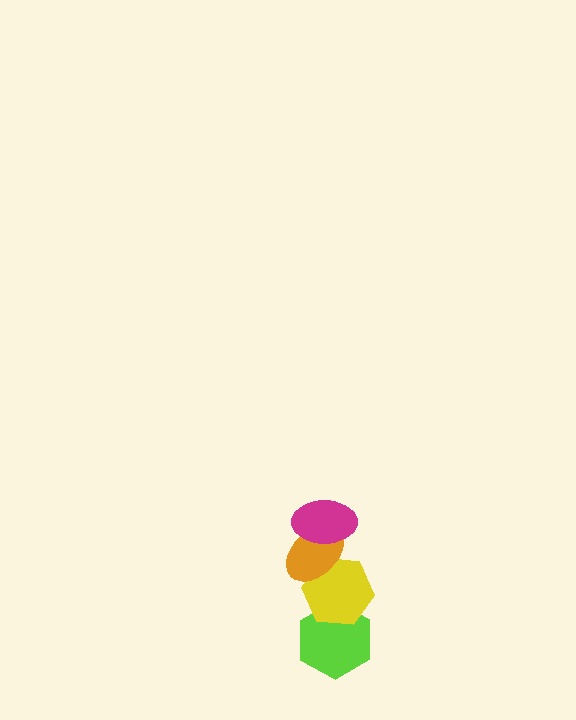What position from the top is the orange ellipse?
The orange ellipse is 2nd from the top.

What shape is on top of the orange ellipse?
The magenta ellipse is on top of the orange ellipse.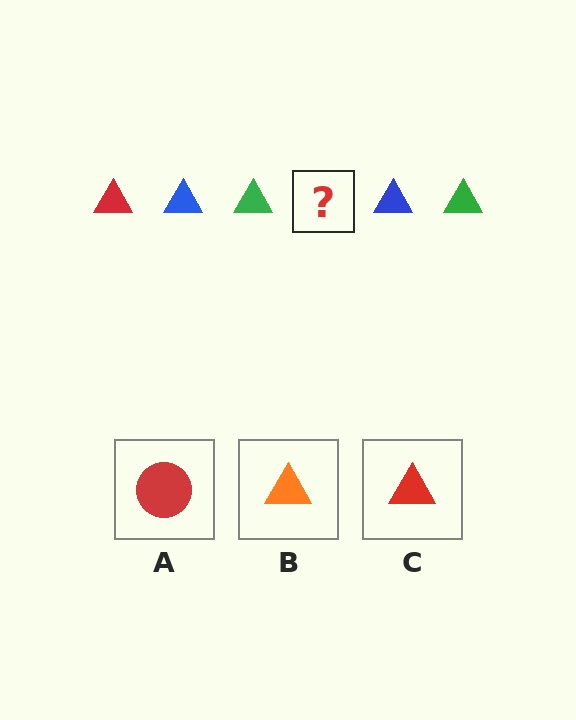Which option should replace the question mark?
Option C.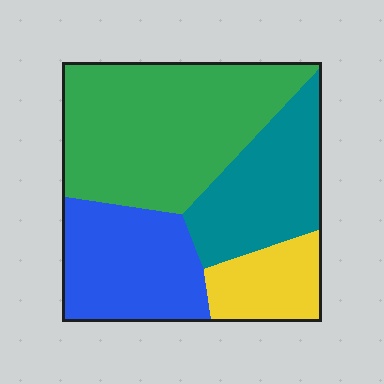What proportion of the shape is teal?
Teal takes up between a sixth and a third of the shape.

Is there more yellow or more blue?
Blue.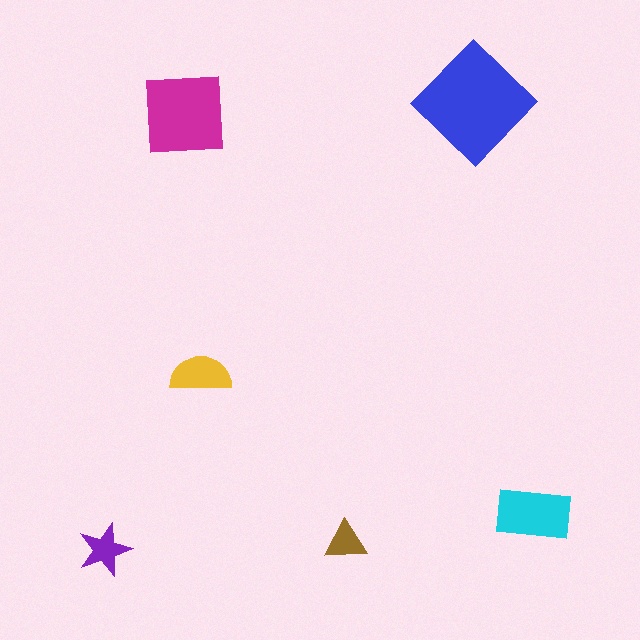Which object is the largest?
The blue diamond.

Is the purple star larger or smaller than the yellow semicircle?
Smaller.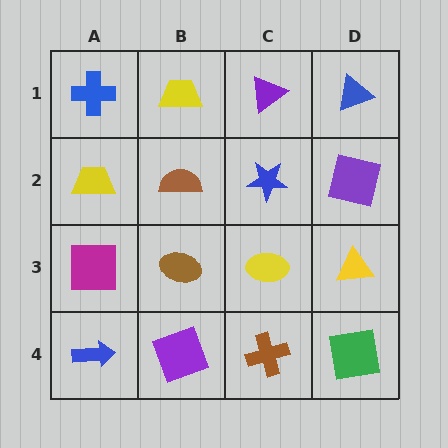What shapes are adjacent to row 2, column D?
A blue triangle (row 1, column D), a yellow triangle (row 3, column D), a blue star (row 2, column C).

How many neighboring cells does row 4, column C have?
3.